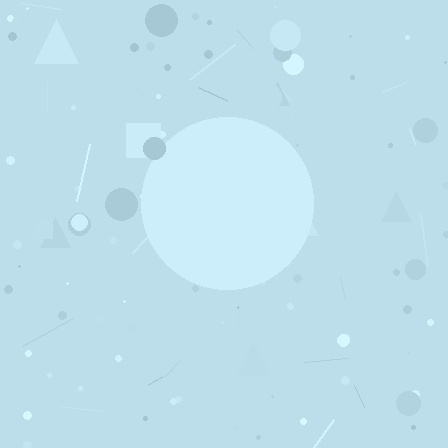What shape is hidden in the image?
A circle is hidden in the image.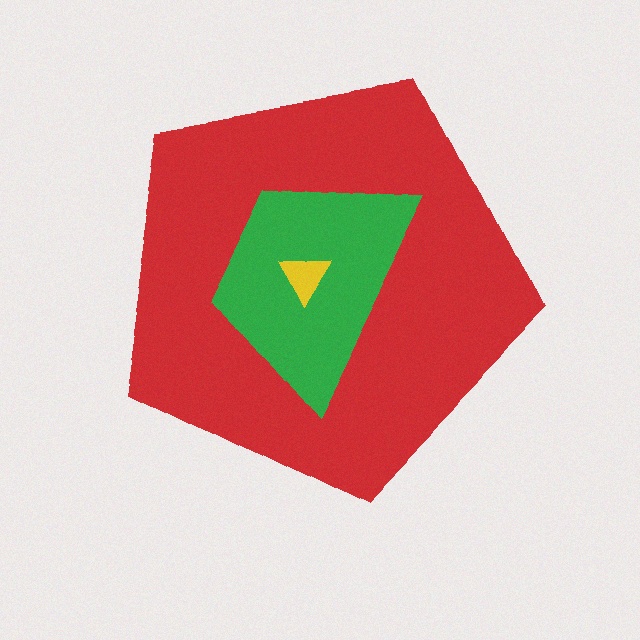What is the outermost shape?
The red pentagon.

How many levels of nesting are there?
3.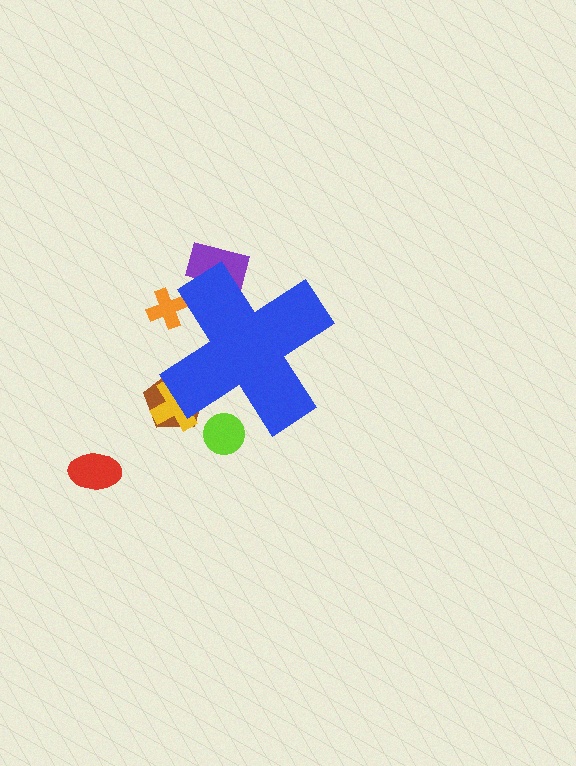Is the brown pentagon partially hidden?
Yes, the brown pentagon is partially hidden behind the blue cross.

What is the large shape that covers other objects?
A blue cross.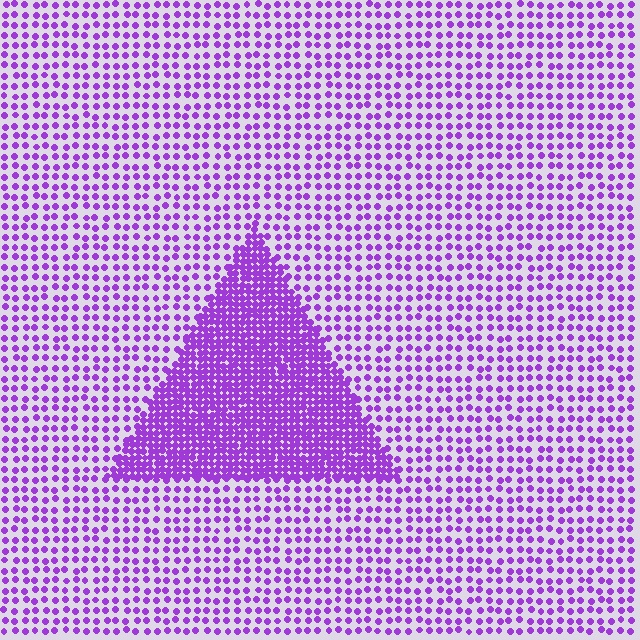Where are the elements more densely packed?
The elements are more densely packed inside the triangle boundary.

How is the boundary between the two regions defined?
The boundary is defined by a change in element density (approximately 2.7x ratio). All elements are the same color, size, and shape.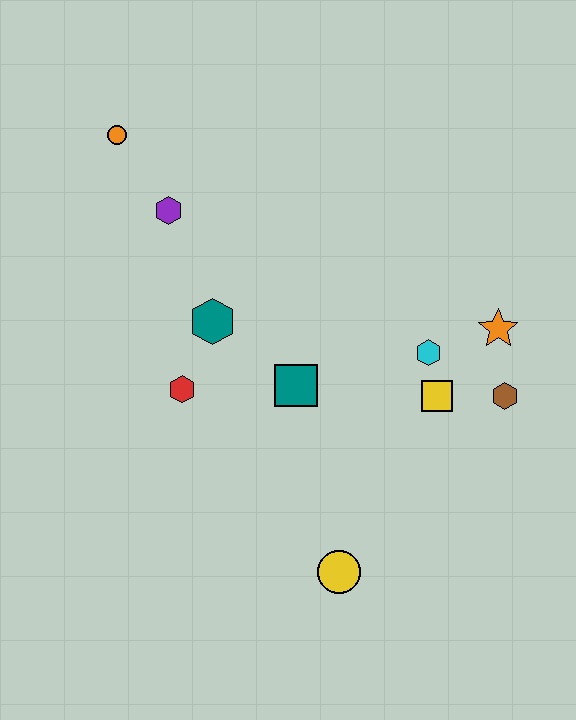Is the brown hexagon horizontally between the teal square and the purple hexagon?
No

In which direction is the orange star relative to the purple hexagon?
The orange star is to the right of the purple hexagon.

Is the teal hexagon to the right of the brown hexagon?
No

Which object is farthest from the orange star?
The orange circle is farthest from the orange star.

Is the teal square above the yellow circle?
Yes